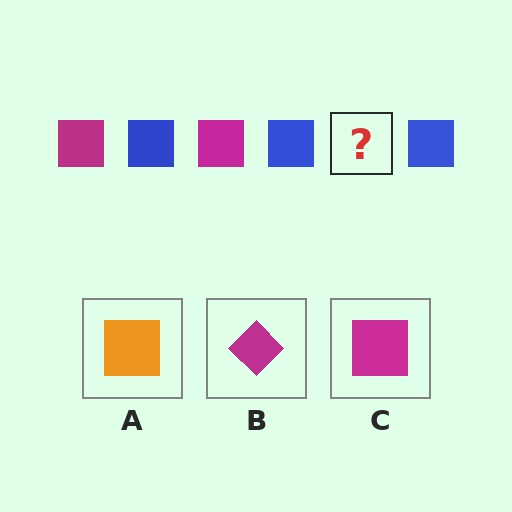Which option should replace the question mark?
Option C.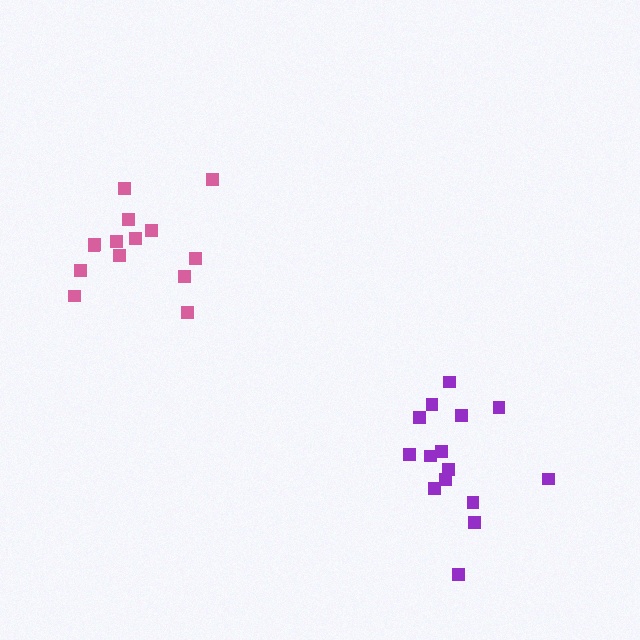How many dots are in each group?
Group 1: 14 dots, Group 2: 15 dots (29 total).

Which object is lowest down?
The purple cluster is bottommost.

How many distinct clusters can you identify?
There are 2 distinct clusters.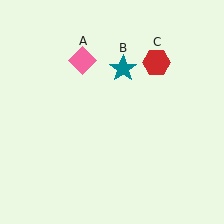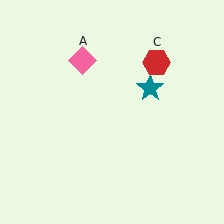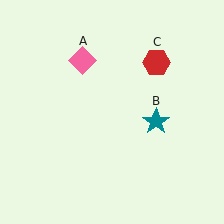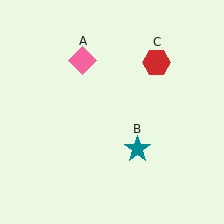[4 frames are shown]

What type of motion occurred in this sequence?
The teal star (object B) rotated clockwise around the center of the scene.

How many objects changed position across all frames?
1 object changed position: teal star (object B).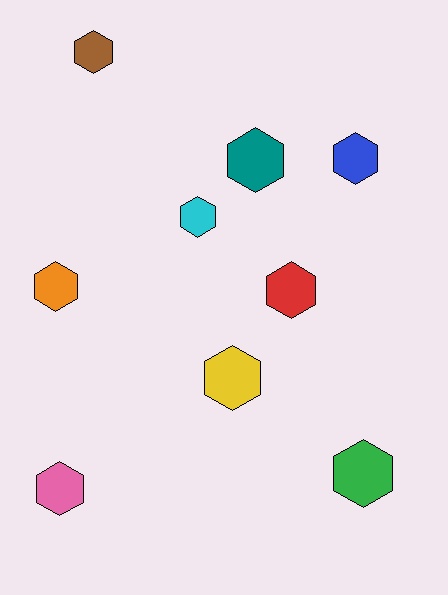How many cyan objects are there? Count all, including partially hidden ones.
There is 1 cyan object.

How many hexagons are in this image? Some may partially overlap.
There are 9 hexagons.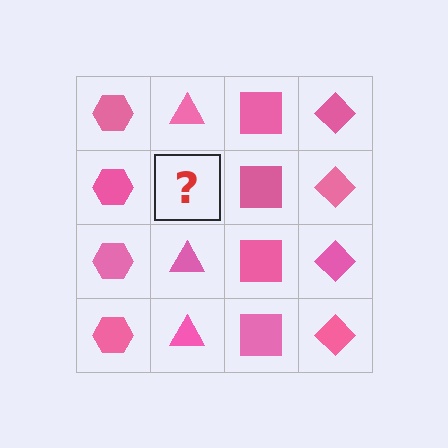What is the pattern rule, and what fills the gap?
The rule is that each column has a consistent shape. The gap should be filled with a pink triangle.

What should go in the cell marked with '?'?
The missing cell should contain a pink triangle.